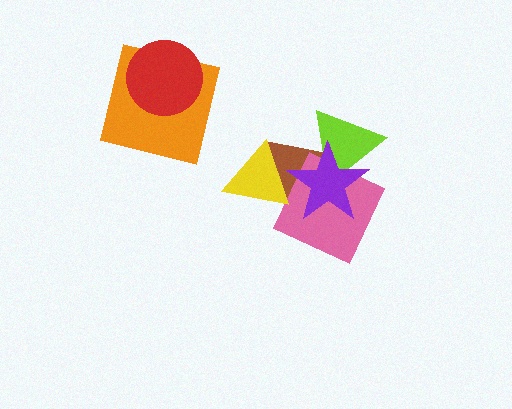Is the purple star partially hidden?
No, no other shape covers it.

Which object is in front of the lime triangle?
The purple star is in front of the lime triangle.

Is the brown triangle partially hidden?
Yes, it is partially covered by another shape.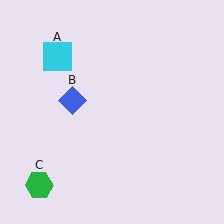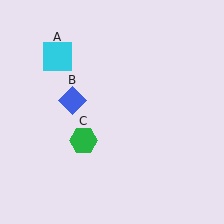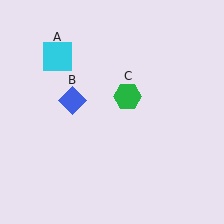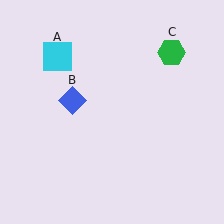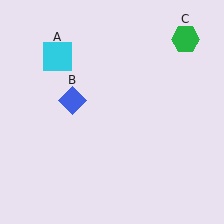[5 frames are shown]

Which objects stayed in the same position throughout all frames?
Cyan square (object A) and blue diamond (object B) remained stationary.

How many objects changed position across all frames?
1 object changed position: green hexagon (object C).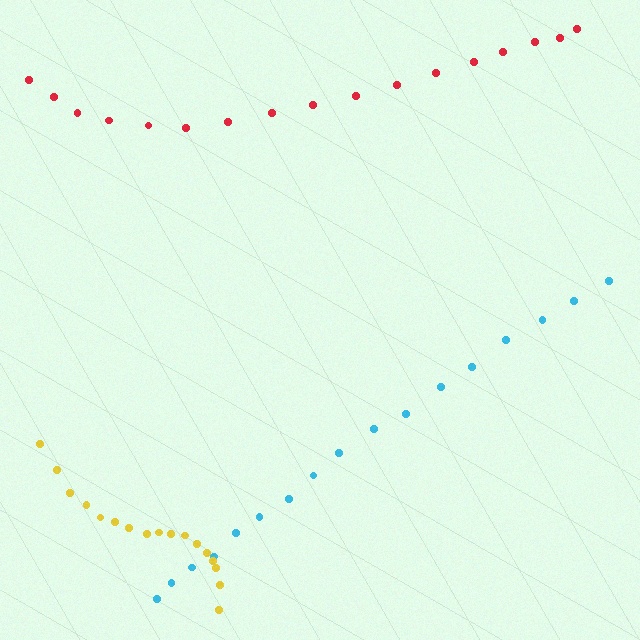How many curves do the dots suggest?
There are 3 distinct paths.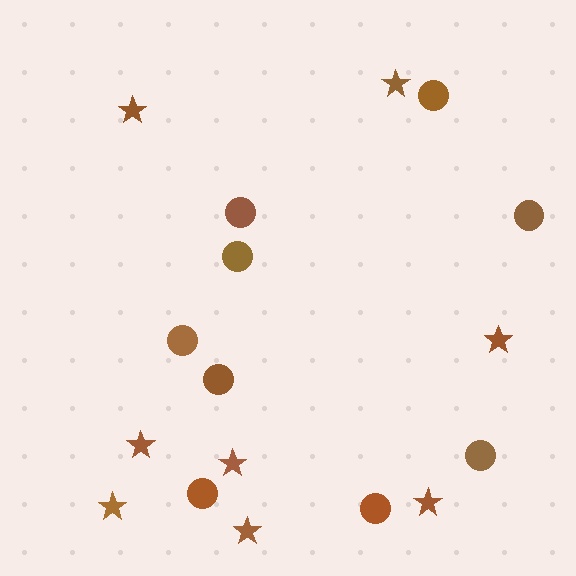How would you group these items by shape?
There are 2 groups: one group of stars (8) and one group of circles (9).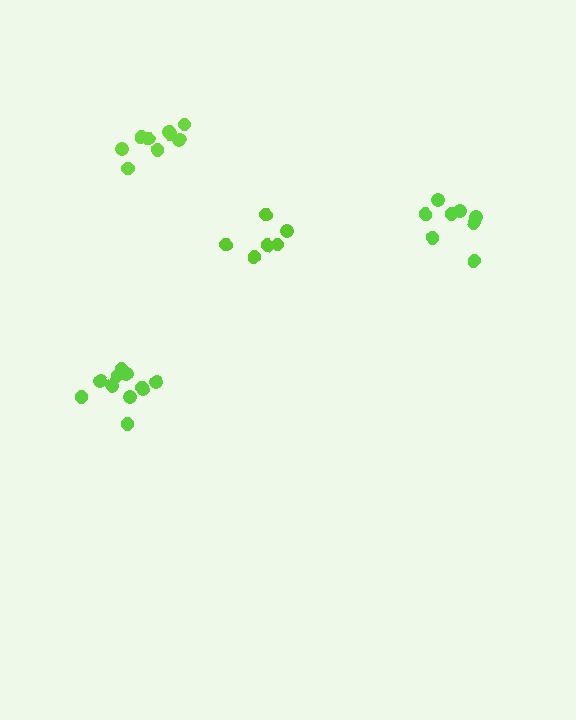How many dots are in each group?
Group 1: 6 dots, Group 2: 8 dots, Group 3: 10 dots, Group 4: 11 dots (35 total).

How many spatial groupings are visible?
There are 4 spatial groupings.